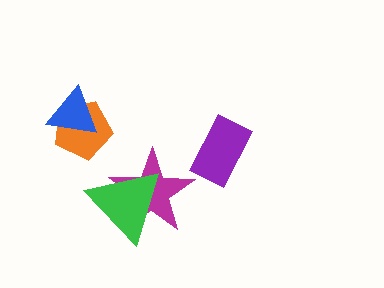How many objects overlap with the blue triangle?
1 object overlaps with the blue triangle.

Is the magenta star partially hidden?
Yes, it is partially covered by another shape.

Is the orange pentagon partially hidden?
Yes, it is partially covered by another shape.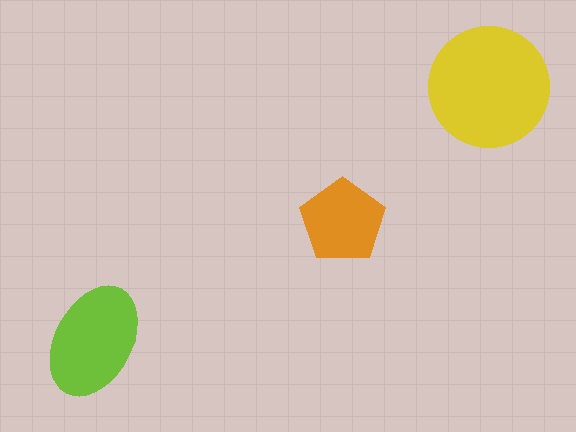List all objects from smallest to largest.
The orange pentagon, the lime ellipse, the yellow circle.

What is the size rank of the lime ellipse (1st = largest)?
2nd.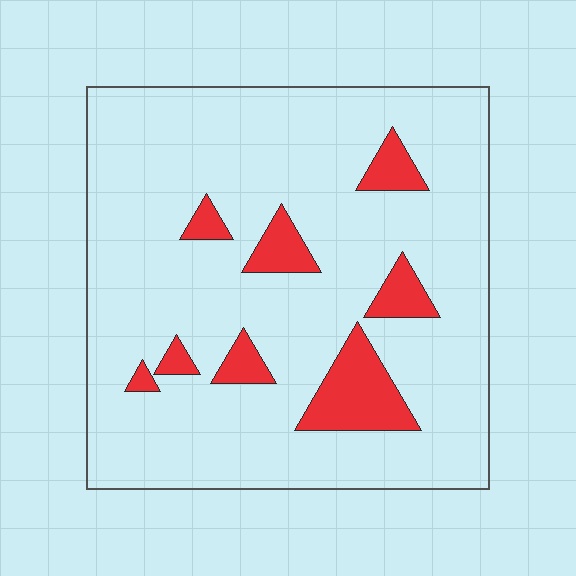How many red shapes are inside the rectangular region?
8.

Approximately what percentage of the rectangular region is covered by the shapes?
Approximately 10%.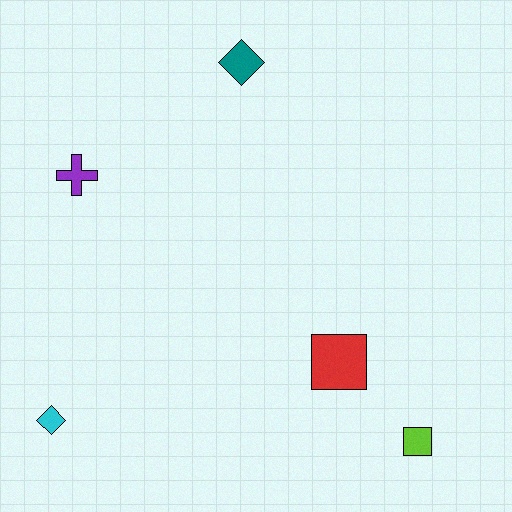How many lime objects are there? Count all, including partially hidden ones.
There is 1 lime object.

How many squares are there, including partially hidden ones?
There are 2 squares.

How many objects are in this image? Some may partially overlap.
There are 5 objects.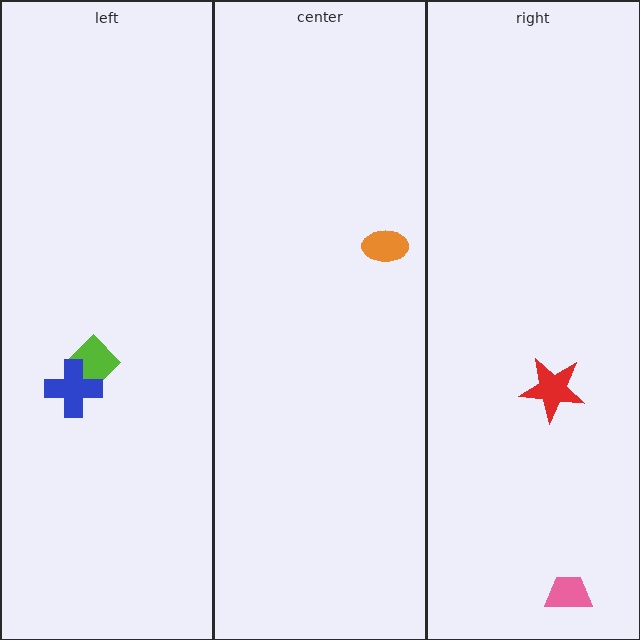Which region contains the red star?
The right region.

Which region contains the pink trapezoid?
The right region.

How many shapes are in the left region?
2.